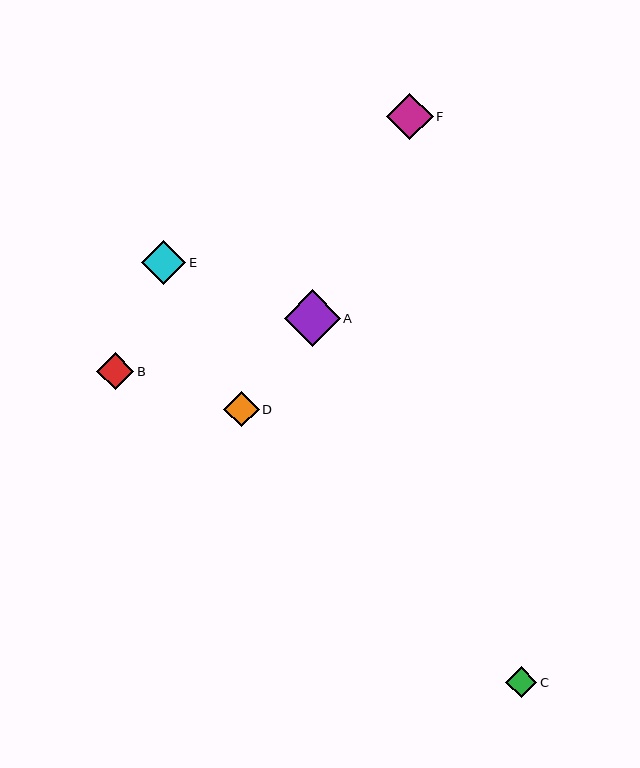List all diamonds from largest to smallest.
From largest to smallest: A, F, E, B, D, C.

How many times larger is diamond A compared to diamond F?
Diamond A is approximately 1.2 times the size of diamond F.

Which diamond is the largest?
Diamond A is the largest with a size of approximately 56 pixels.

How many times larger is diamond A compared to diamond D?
Diamond A is approximately 1.6 times the size of diamond D.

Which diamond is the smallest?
Diamond C is the smallest with a size of approximately 31 pixels.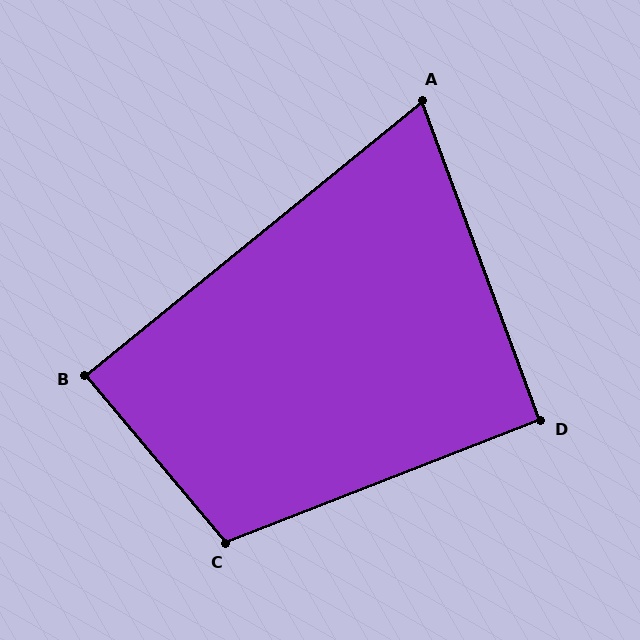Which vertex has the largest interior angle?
C, at approximately 109 degrees.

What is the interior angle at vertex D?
Approximately 91 degrees (approximately right).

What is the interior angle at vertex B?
Approximately 89 degrees (approximately right).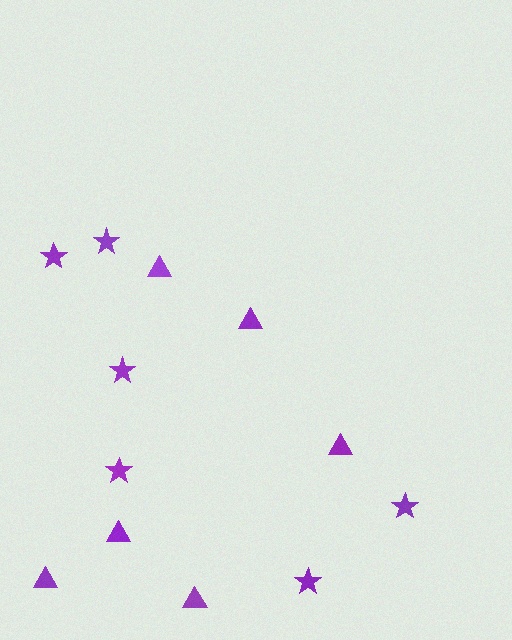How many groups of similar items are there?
There are 2 groups: one group of stars (6) and one group of triangles (6).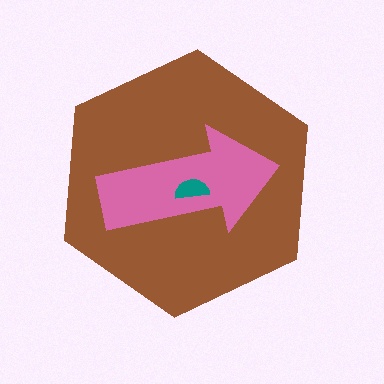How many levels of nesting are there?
3.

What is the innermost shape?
The teal semicircle.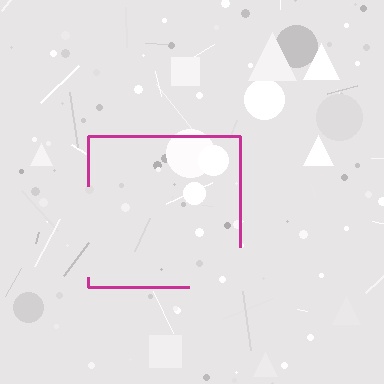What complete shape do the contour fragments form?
The contour fragments form a square.